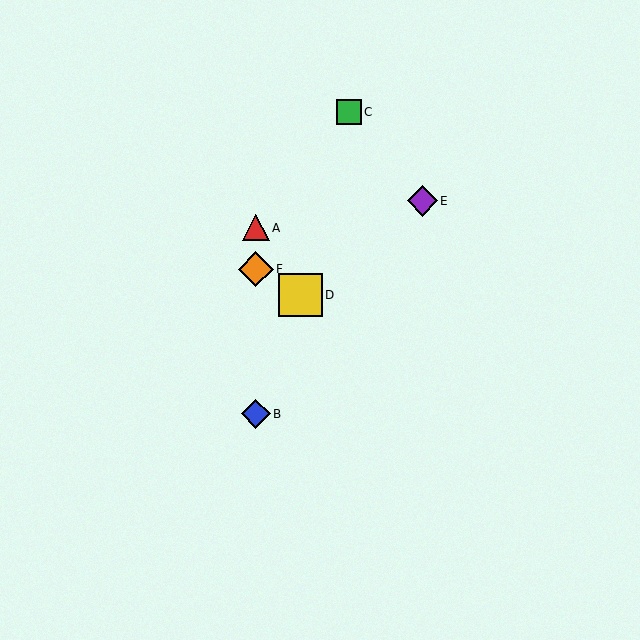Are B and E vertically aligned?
No, B is at x≈256 and E is at x≈422.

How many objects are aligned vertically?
3 objects (A, B, F) are aligned vertically.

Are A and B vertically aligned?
Yes, both are at x≈256.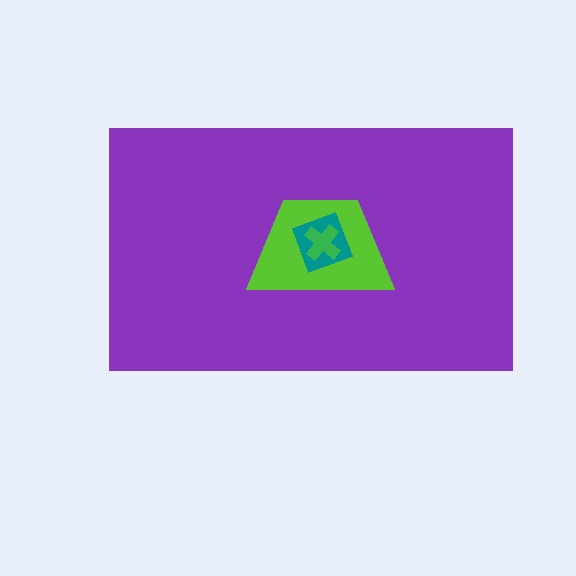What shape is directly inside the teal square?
The green cross.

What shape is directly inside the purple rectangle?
The lime trapezoid.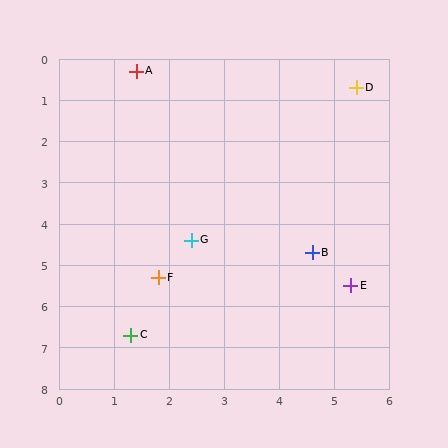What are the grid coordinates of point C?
Point C is at approximately (1.3, 6.7).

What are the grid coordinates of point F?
Point F is at approximately (1.8, 5.3).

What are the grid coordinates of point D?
Point D is at approximately (5.4, 0.7).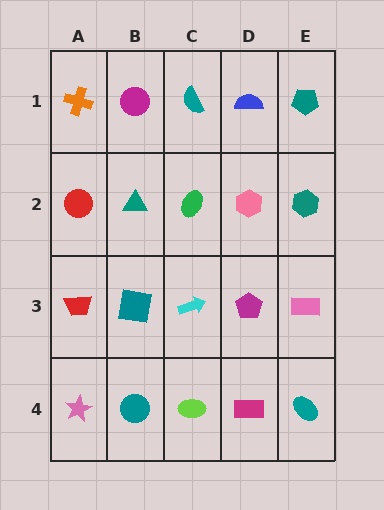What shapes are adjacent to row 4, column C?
A cyan arrow (row 3, column C), a teal circle (row 4, column B), a magenta rectangle (row 4, column D).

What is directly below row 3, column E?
A teal ellipse.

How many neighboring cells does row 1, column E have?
2.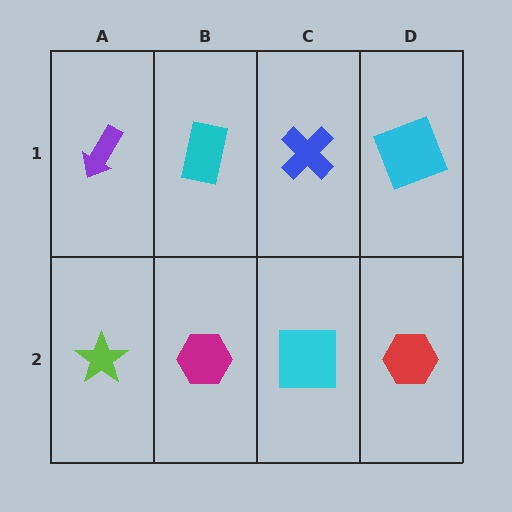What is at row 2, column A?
A lime star.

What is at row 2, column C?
A cyan square.